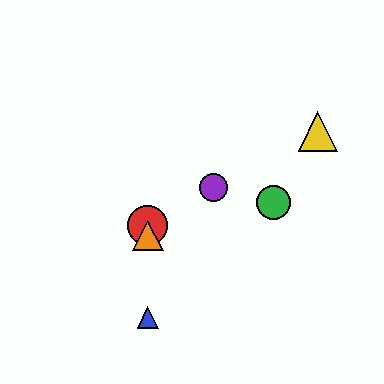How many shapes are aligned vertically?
3 shapes (the red circle, the blue triangle, the orange triangle) are aligned vertically.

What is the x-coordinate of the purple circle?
The purple circle is at x≈213.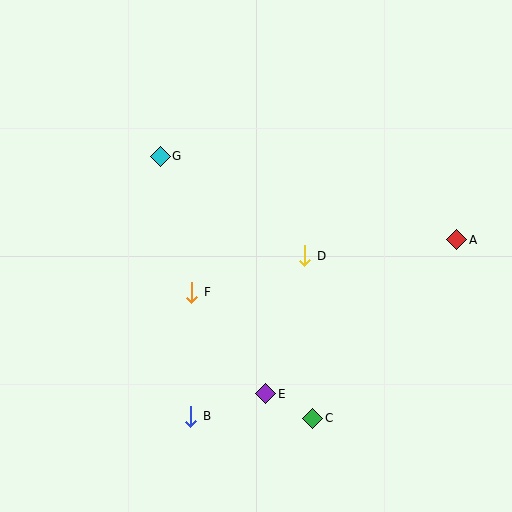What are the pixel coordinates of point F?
Point F is at (192, 292).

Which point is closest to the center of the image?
Point D at (305, 256) is closest to the center.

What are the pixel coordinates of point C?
Point C is at (313, 418).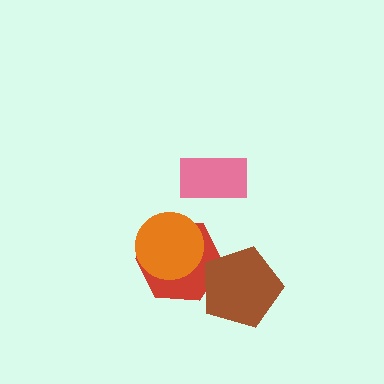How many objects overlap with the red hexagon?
2 objects overlap with the red hexagon.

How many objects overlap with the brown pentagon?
1 object overlaps with the brown pentagon.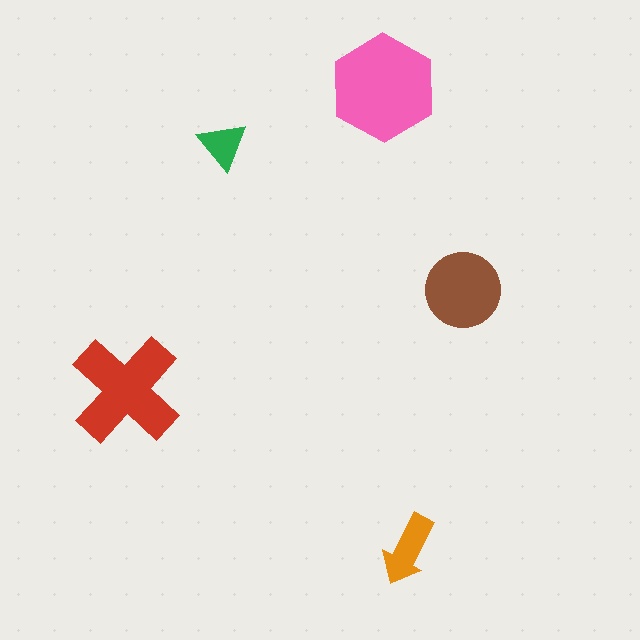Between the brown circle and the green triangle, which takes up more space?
The brown circle.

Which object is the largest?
The pink hexagon.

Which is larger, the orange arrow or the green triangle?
The orange arrow.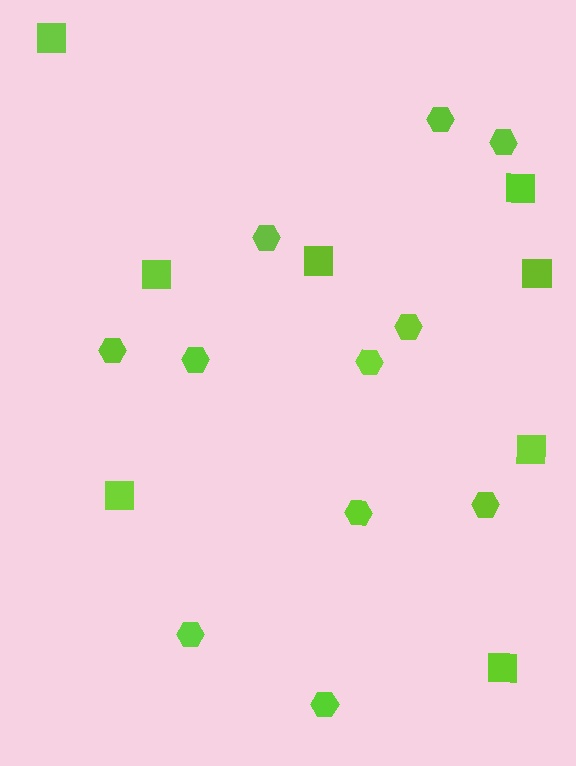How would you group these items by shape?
There are 2 groups: one group of hexagons (11) and one group of squares (8).